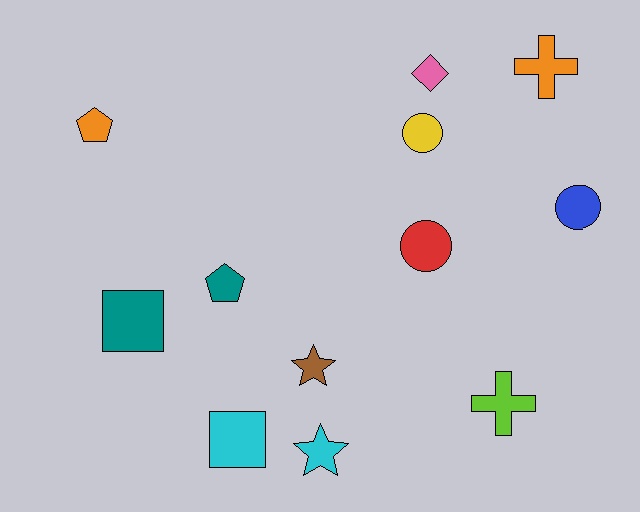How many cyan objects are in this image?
There are 2 cyan objects.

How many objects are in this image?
There are 12 objects.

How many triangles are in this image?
There are no triangles.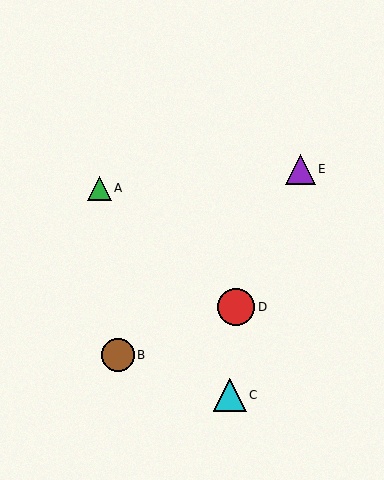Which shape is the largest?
The red circle (labeled D) is the largest.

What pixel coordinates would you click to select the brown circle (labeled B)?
Click at (118, 355) to select the brown circle B.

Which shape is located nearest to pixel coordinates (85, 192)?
The green triangle (labeled A) at (100, 188) is nearest to that location.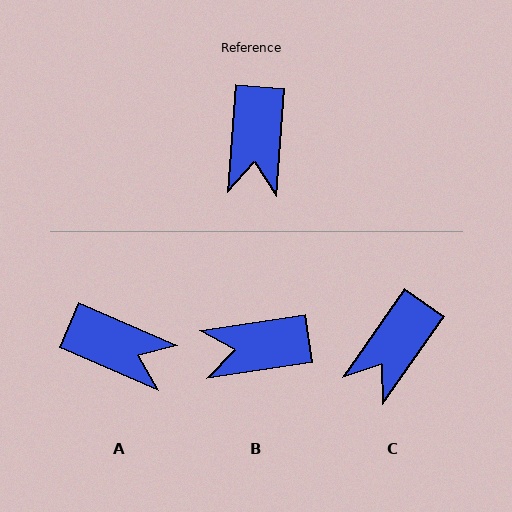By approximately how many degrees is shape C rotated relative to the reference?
Approximately 30 degrees clockwise.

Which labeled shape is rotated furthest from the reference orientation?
B, about 77 degrees away.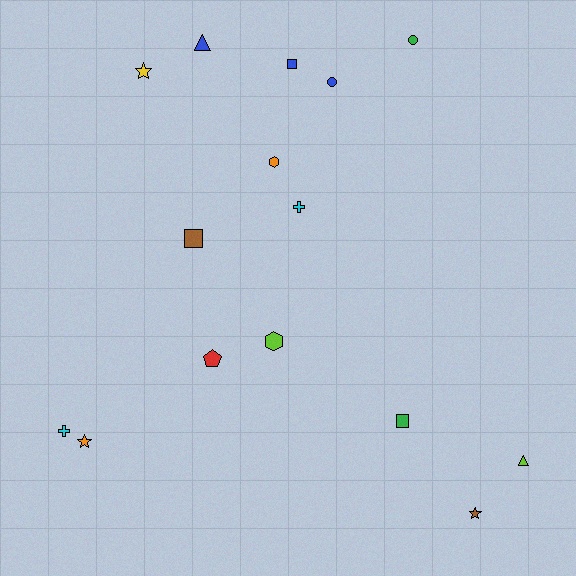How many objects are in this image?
There are 15 objects.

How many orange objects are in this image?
There are 2 orange objects.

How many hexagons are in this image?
There are 2 hexagons.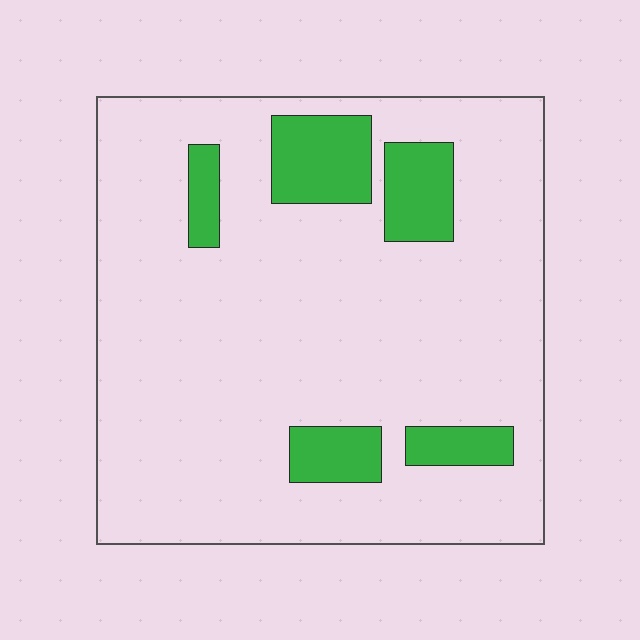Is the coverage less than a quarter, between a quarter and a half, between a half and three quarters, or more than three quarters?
Less than a quarter.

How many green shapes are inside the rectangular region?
5.